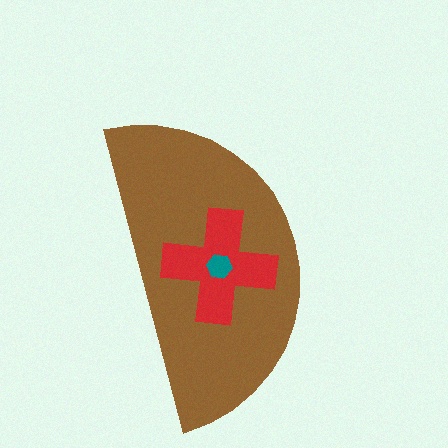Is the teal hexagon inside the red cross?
Yes.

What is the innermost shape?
The teal hexagon.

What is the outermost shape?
The brown semicircle.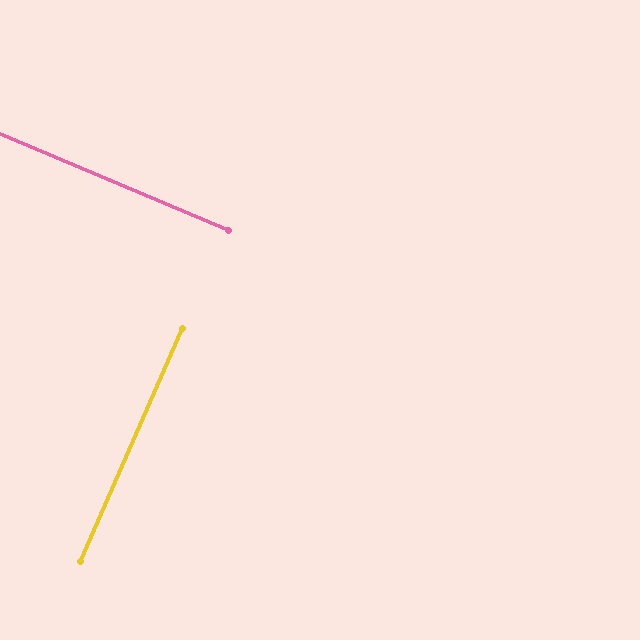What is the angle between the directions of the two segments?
Approximately 89 degrees.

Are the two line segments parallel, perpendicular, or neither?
Perpendicular — they meet at approximately 89°.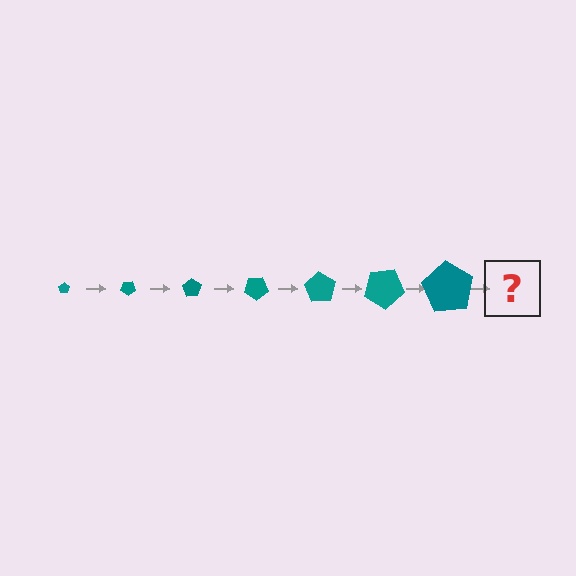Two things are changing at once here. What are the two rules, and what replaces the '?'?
The two rules are that the pentagon grows larger each step and it rotates 35 degrees each step. The '?' should be a pentagon, larger than the previous one and rotated 245 degrees from the start.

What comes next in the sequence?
The next element should be a pentagon, larger than the previous one and rotated 245 degrees from the start.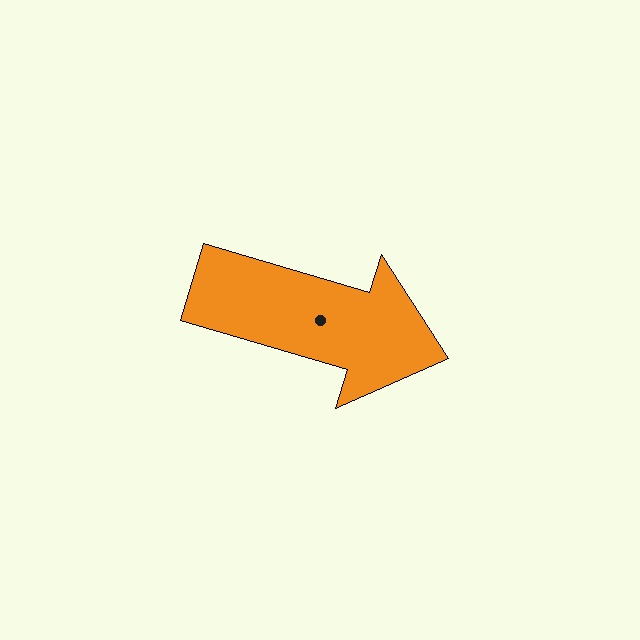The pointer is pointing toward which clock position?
Roughly 4 o'clock.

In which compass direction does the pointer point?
East.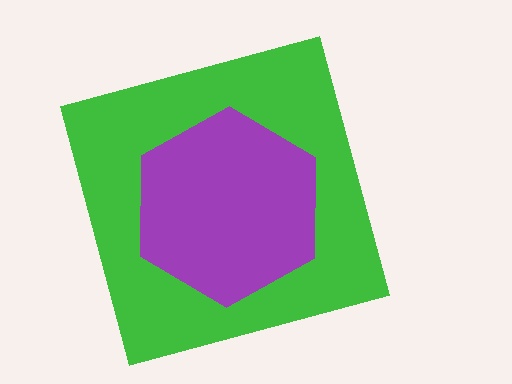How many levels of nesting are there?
2.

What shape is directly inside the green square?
The purple hexagon.